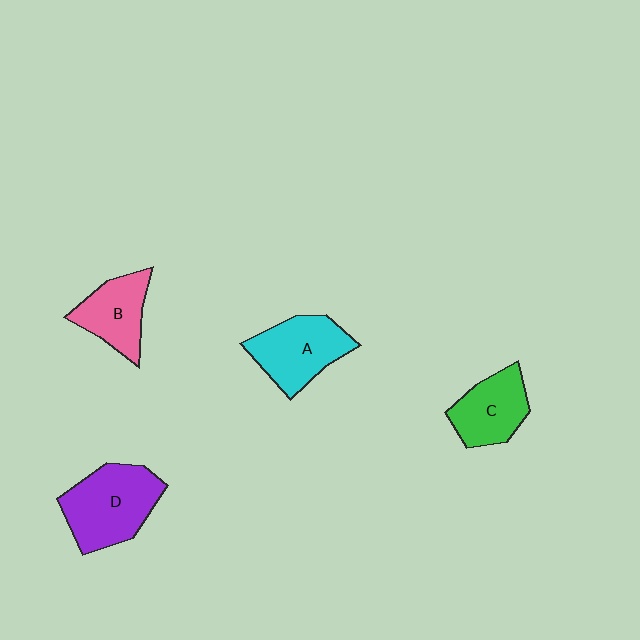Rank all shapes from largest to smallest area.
From largest to smallest: D (purple), A (cyan), C (green), B (pink).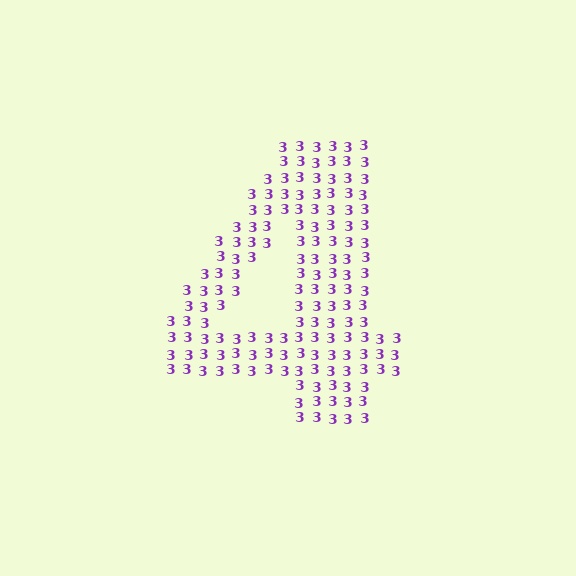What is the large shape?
The large shape is the digit 4.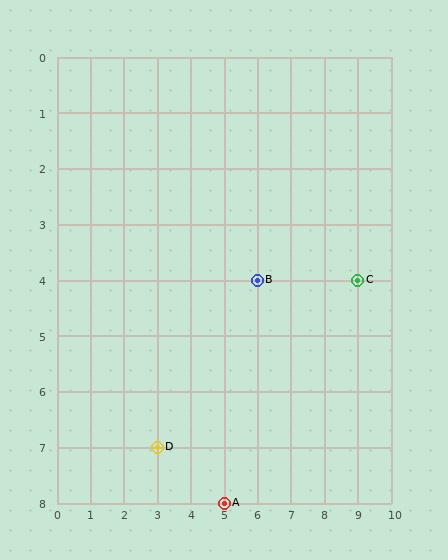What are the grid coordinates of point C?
Point C is at grid coordinates (9, 4).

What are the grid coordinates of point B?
Point B is at grid coordinates (6, 4).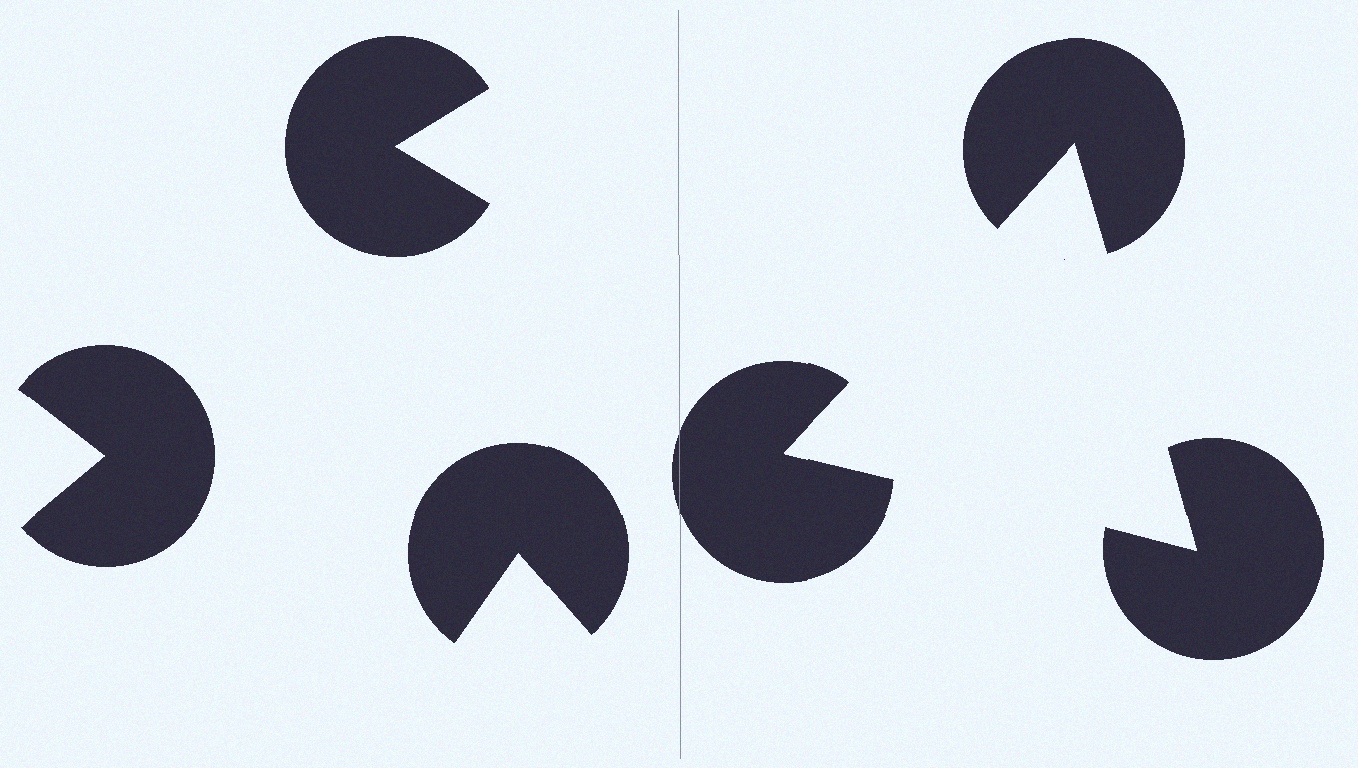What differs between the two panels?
The pac-man discs are positioned identically on both sides; only the wedge orientations differ. On the right they align to a triangle; on the left they are misaligned.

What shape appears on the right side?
An illusory triangle.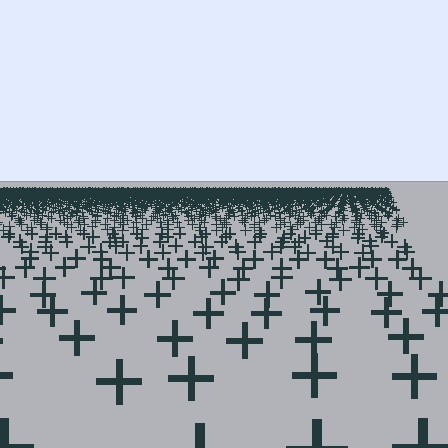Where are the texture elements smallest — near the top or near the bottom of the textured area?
Near the top.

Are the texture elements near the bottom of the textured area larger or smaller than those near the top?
Larger. Near the bottom, elements are closer to the viewer and appear at a bigger on-screen size.